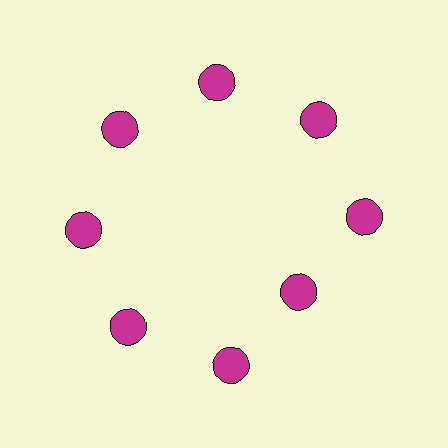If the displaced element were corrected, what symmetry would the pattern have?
It would have 8-fold rotational symmetry — the pattern would map onto itself every 45 degrees.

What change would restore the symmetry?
The symmetry would be restored by moving it outward, back onto the ring so that all 8 circles sit at equal angles and equal distance from the center.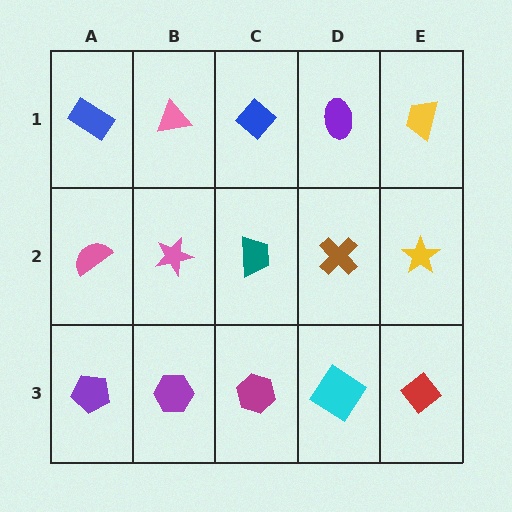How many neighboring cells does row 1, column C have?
3.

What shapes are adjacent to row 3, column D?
A brown cross (row 2, column D), a magenta hexagon (row 3, column C), a red diamond (row 3, column E).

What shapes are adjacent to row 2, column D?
A purple ellipse (row 1, column D), a cyan diamond (row 3, column D), a teal trapezoid (row 2, column C), a yellow star (row 2, column E).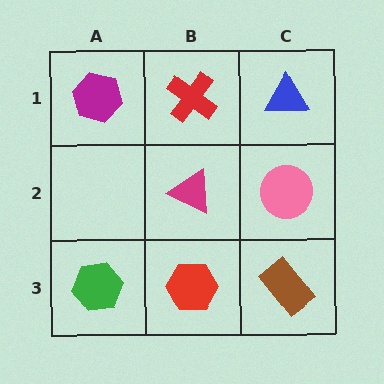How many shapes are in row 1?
3 shapes.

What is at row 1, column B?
A red cross.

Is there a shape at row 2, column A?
No, that cell is empty.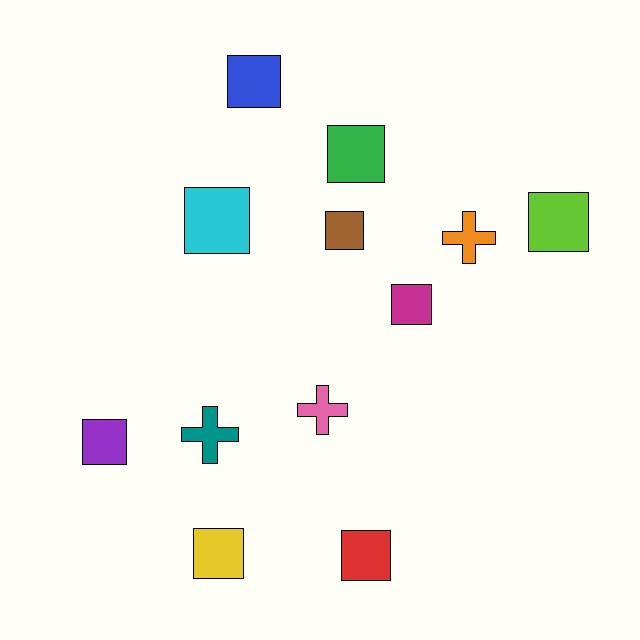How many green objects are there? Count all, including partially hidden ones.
There is 1 green object.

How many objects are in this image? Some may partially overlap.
There are 12 objects.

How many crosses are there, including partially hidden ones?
There are 3 crosses.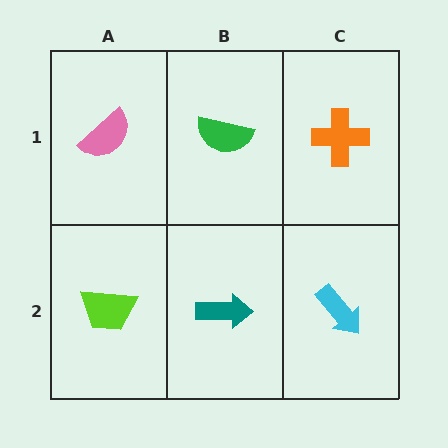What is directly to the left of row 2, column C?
A teal arrow.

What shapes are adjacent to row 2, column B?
A green semicircle (row 1, column B), a lime trapezoid (row 2, column A), a cyan arrow (row 2, column C).